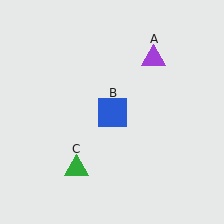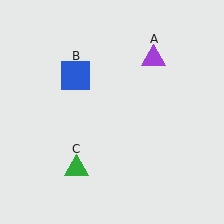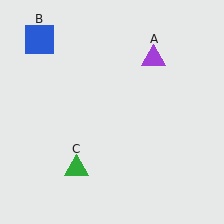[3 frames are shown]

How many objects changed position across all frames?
1 object changed position: blue square (object B).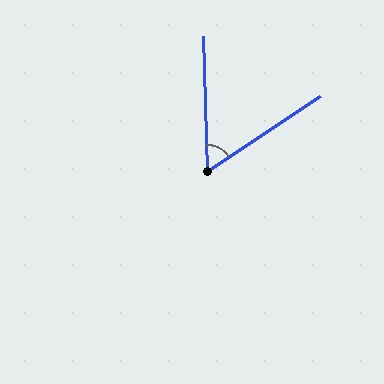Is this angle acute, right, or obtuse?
It is acute.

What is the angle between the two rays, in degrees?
Approximately 58 degrees.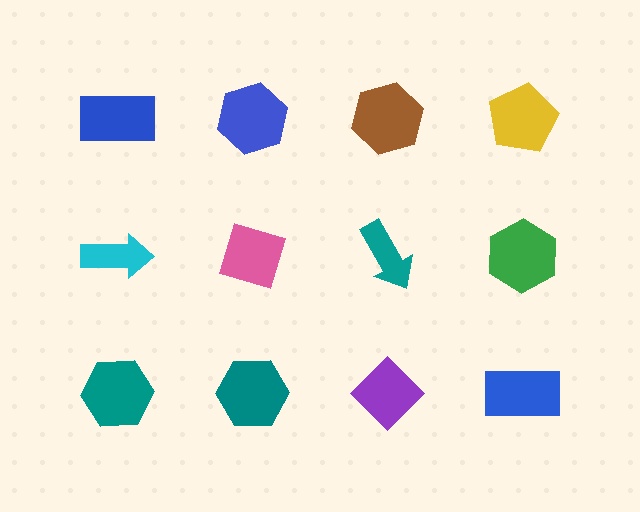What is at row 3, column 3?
A purple diamond.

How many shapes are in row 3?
4 shapes.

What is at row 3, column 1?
A teal hexagon.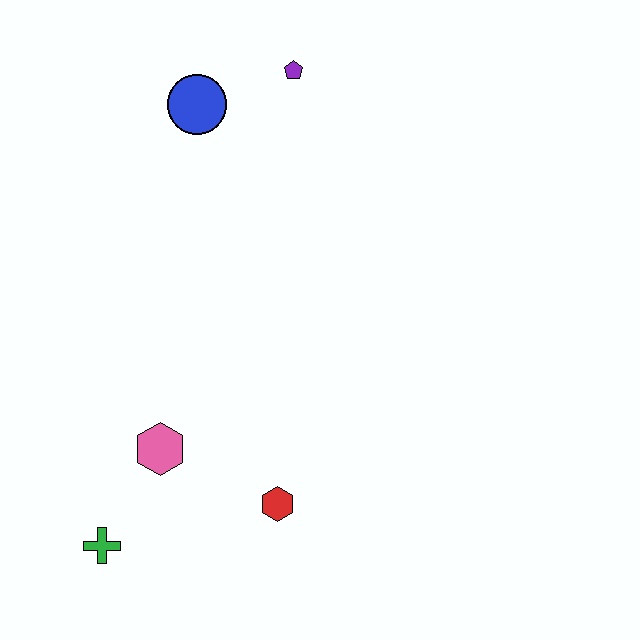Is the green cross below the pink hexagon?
Yes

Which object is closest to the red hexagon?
The pink hexagon is closest to the red hexagon.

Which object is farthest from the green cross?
The purple pentagon is farthest from the green cross.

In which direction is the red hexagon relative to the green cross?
The red hexagon is to the right of the green cross.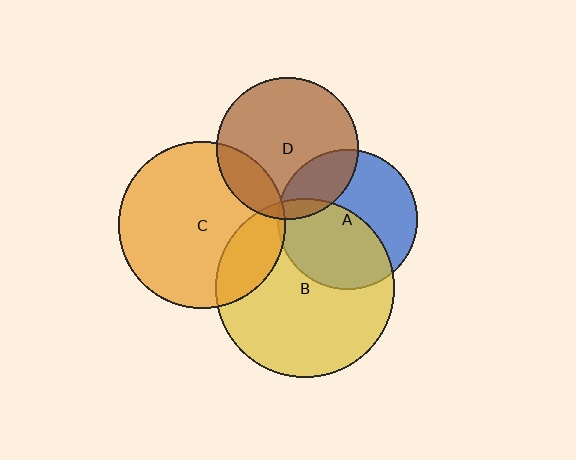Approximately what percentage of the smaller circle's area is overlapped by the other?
Approximately 20%.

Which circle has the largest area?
Circle B (yellow).